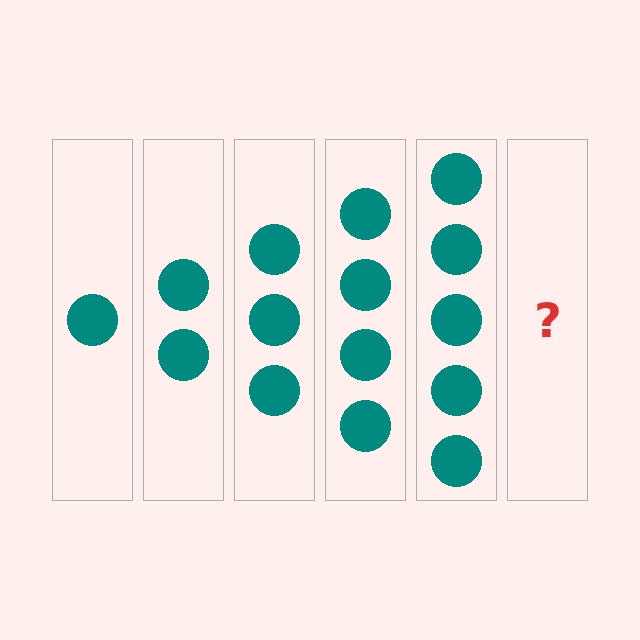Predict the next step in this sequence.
The next step is 6 circles.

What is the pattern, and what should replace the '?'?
The pattern is that each step adds one more circle. The '?' should be 6 circles.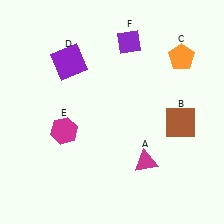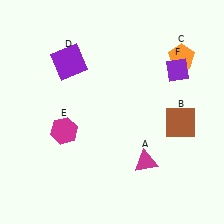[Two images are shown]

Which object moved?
The purple diamond (F) moved right.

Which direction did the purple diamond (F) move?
The purple diamond (F) moved right.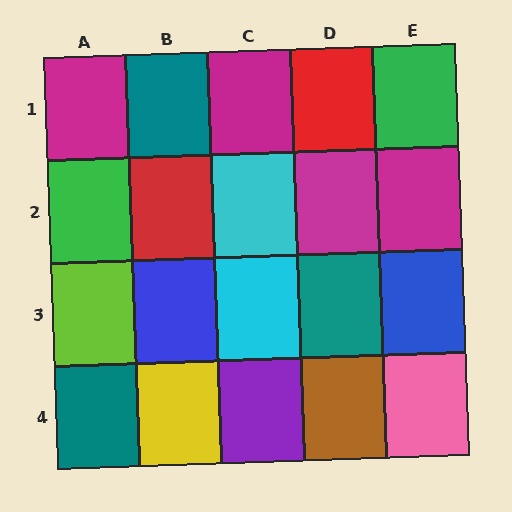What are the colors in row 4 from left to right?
Teal, yellow, purple, brown, pink.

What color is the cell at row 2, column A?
Green.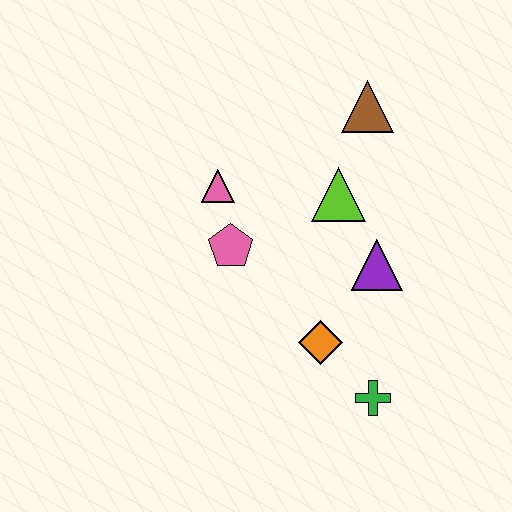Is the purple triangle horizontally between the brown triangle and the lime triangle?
No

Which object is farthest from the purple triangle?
The pink triangle is farthest from the purple triangle.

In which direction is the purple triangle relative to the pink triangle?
The purple triangle is to the right of the pink triangle.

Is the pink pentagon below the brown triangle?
Yes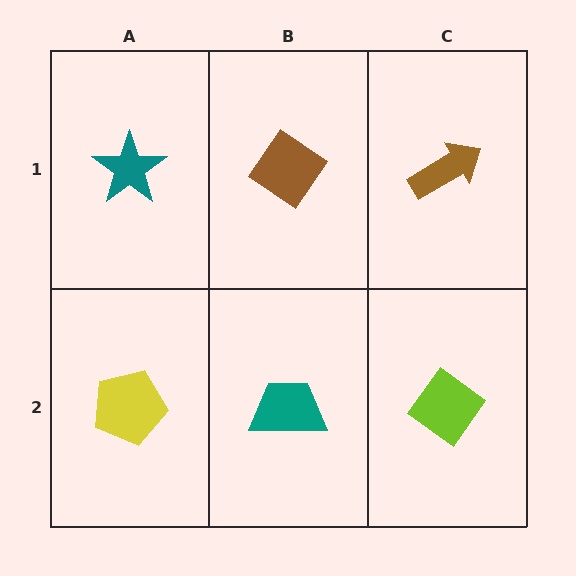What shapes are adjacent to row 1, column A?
A yellow pentagon (row 2, column A), a brown diamond (row 1, column B).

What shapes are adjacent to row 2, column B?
A brown diamond (row 1, column B), a yellow pentagon (row 2, column A), a lime diamond (row 2, column C).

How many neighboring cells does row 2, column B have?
3.